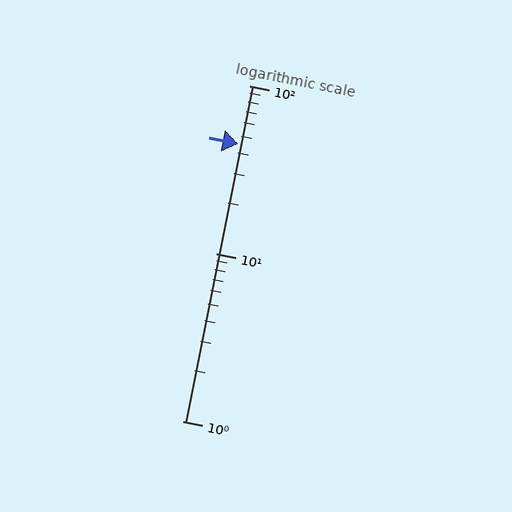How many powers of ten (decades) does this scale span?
The scale spans 2 decades, from 1 to 100.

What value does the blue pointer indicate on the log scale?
The pointer indicates approximately 45.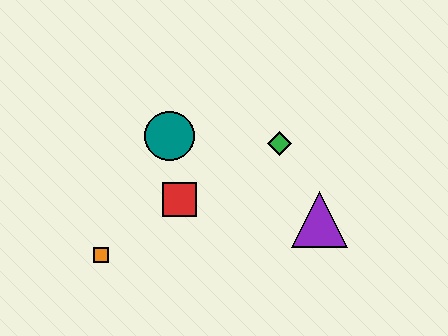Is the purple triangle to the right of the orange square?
Yes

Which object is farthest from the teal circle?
The purple triangle is farthest from the teal circle.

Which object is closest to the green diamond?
The purple triangle is closest to the green diamond.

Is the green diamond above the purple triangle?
Yes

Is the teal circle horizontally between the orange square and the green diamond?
Yes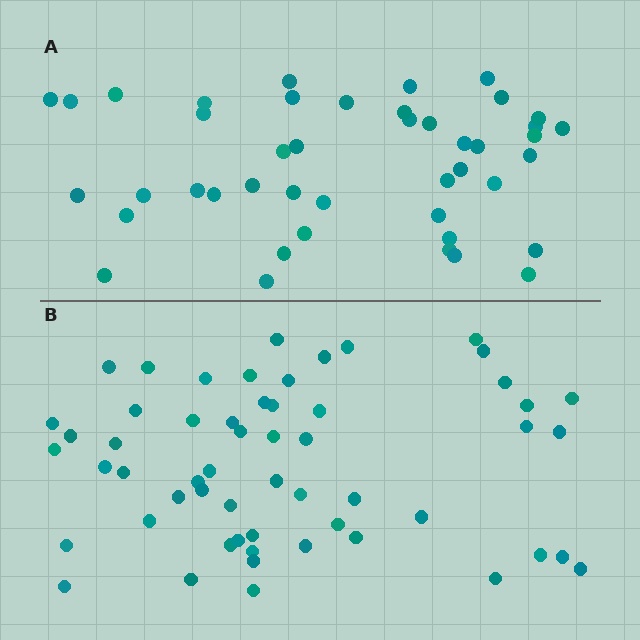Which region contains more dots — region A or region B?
Region B (the bottom region) has more dots.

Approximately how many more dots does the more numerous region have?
Region B has roughly 12 or so more dots than region A.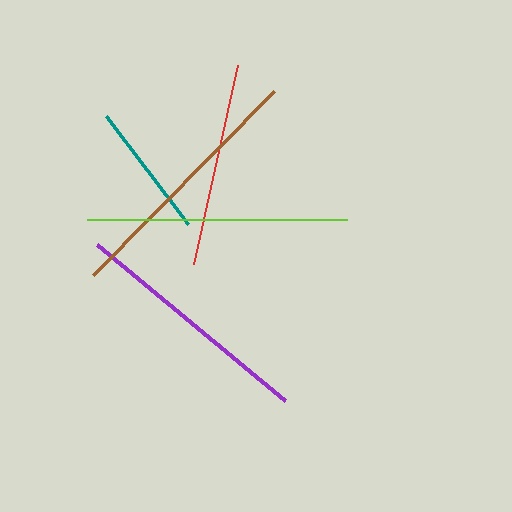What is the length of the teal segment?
The teal segment is approximately 135 pixels long.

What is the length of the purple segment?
The purple segment is approximately 244 pixels long.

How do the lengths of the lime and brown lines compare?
The lime and brown lines are approximately the same length.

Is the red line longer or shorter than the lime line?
The lime line is longer than the red line.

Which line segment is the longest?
The lime line is the longest at approximately 260 pixels.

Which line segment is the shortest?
The teal line is the shortest at approximately 135 pixels.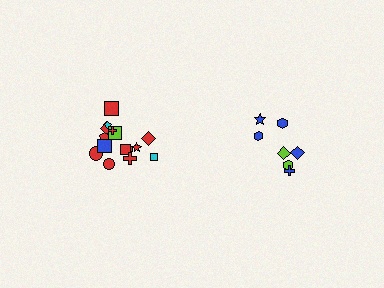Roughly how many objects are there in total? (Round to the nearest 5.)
Roughly 20 objects in total.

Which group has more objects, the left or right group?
The left group.